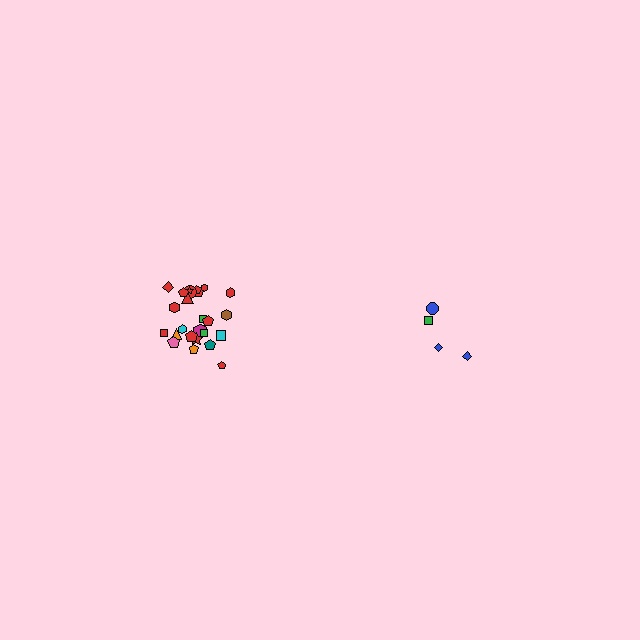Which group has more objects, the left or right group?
The left group.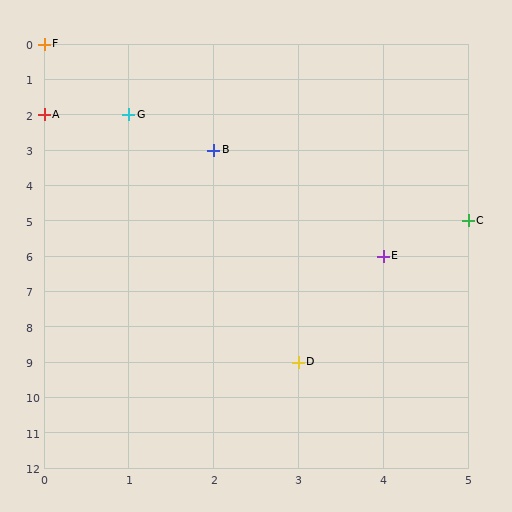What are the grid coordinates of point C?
Point C is at grid coordinates (5, 5).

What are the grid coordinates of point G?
Point G is at grid coordinates (1, 2).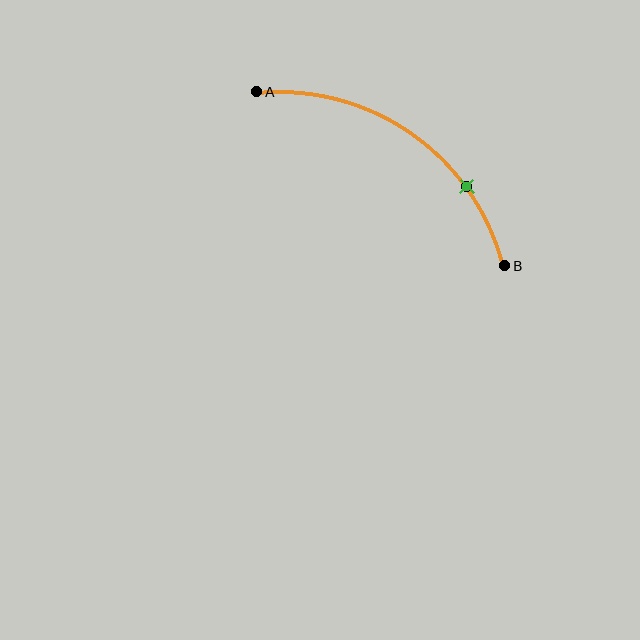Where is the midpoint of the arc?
The arc midpoint is the point on the curve farthest from the straight line joining A and B. It sits above and to the right of that line.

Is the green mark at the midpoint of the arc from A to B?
No. The green mark lies on the arc but is closer to endpoint B. The arc midpoint would be at the point on the curve equidistant along the arc from both A and B.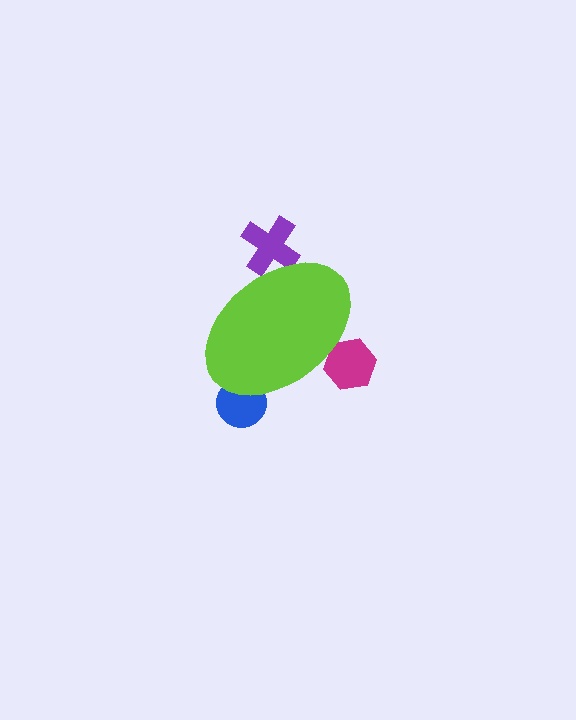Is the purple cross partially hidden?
Yes, the purple cross is partially hidden behind the lime ellipse.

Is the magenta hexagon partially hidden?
Yes, the magenta hexagon is partially hidden behind the lime ellipse.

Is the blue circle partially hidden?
Yes, the blue circle is partially hidden behind the lime ellipse.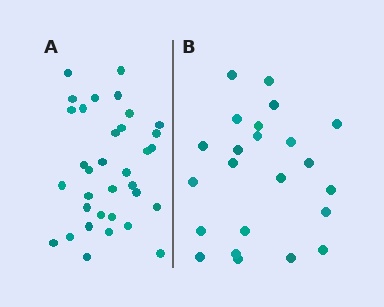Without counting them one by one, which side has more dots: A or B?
Region A (the left region) has more dots.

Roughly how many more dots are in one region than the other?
Region A has roughly 12 or so more dots than region B.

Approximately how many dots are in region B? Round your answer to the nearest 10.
About 20 dots. (The exact count is 23, which rounds to 20.)